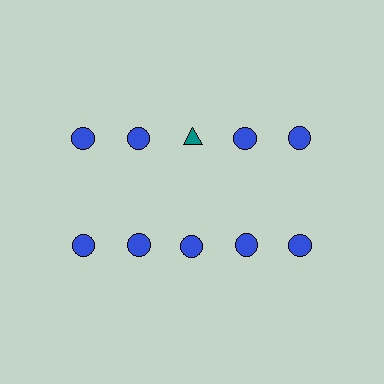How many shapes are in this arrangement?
There are 10 shapes arranged in a grid pattern.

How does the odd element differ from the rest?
It differs in both color (teal instead of blue) and shape (triangle instead of circle).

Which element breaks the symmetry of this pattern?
The teal triangle in the top row, center column breaks the symmetry. All other shapes are blue circles.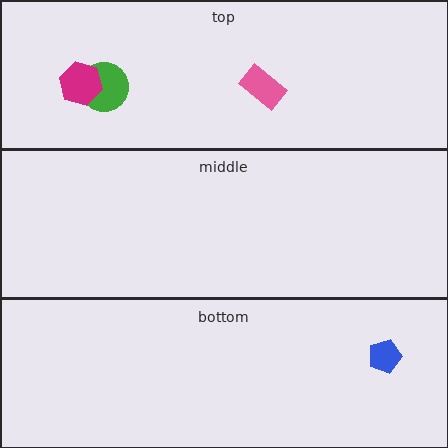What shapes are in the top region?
The pink rectangle, the green circle, the magenta hexagon.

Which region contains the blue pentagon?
The bottom region.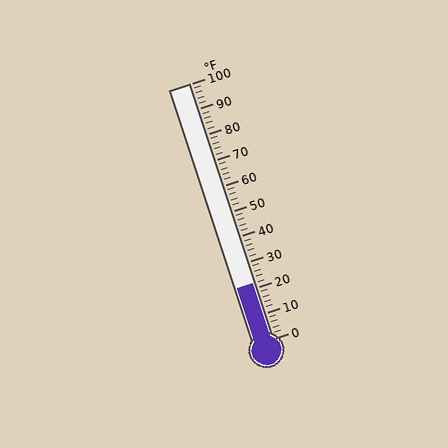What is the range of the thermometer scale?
The thermometer scale ranges from 0°F to 100°F.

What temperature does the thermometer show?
The thermometer shows approximately 22°F.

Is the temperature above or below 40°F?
The temperature is below 40°F.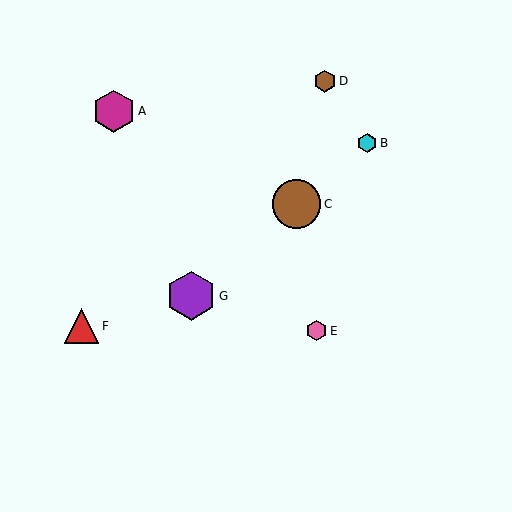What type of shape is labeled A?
Shape A is a magenta hexagon.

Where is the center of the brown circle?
The center of the brown circle is at (296, 204).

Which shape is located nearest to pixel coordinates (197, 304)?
The purple hexagon (labeled G) at (191, 296) is nearest to that location.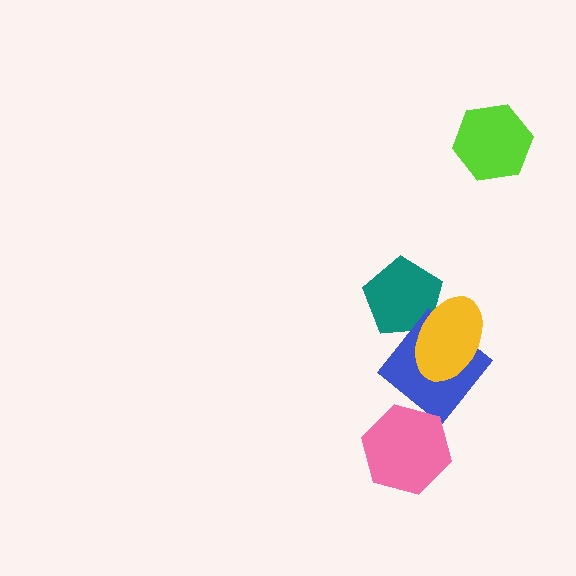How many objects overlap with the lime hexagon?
0 objects overlap with the lime hexagon.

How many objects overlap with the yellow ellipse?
2 objects overlap with the yellow ellipse.